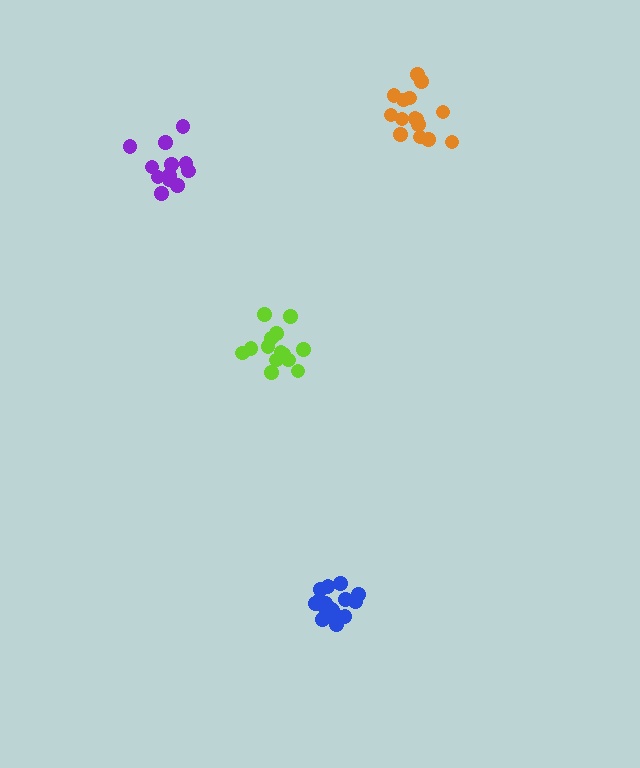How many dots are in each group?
Group 1: 18 dots, Group 2: 12 dots, Group 3: 15 dots, Group 4: 14 dots (59 total).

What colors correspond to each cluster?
The clusters are colored: blue, purple, orange, lime.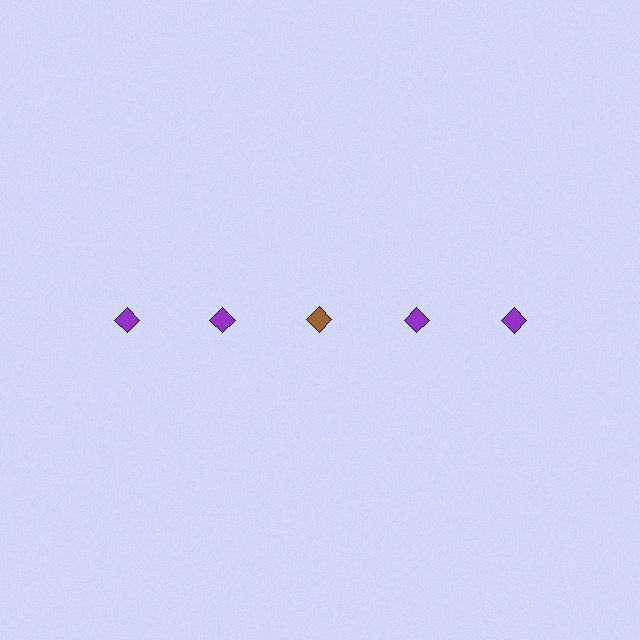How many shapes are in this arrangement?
There are 5 shapes arranged in a grid pattern.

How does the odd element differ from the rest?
It has a different color: brown instead of purple.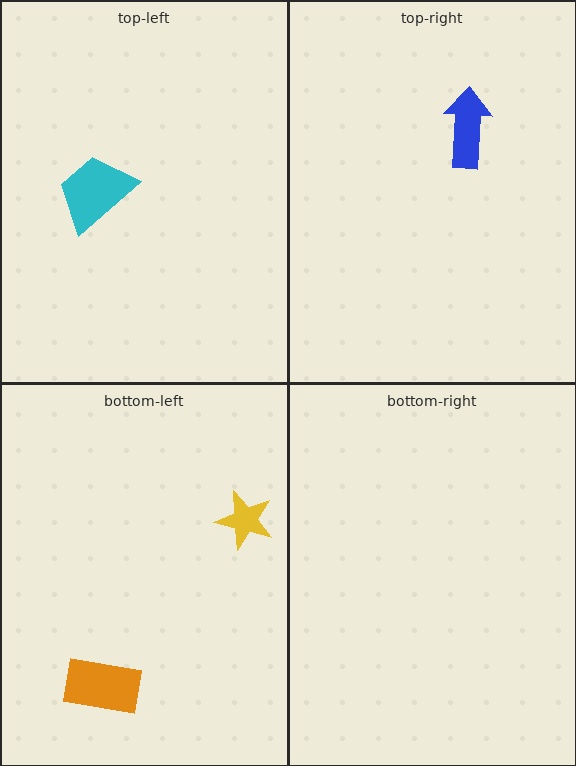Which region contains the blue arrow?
The top-right region.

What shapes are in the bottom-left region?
The orange rectangle, the yellow star.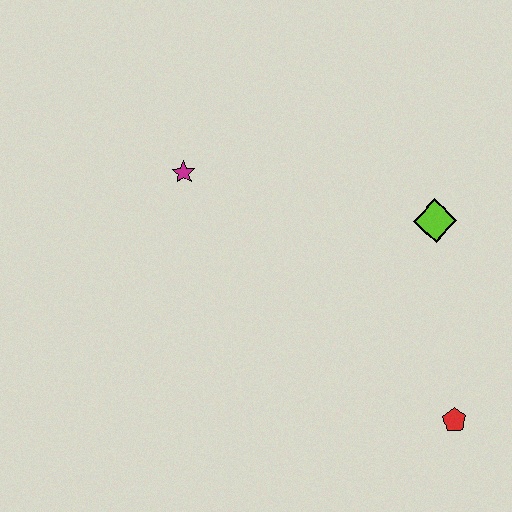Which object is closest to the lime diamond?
The red pentagon is closest to the lime diamond.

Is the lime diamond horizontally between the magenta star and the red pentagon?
Yes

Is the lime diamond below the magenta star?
Yes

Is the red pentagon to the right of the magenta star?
Yes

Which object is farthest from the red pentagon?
The magenta star is farthest from the red pentagon.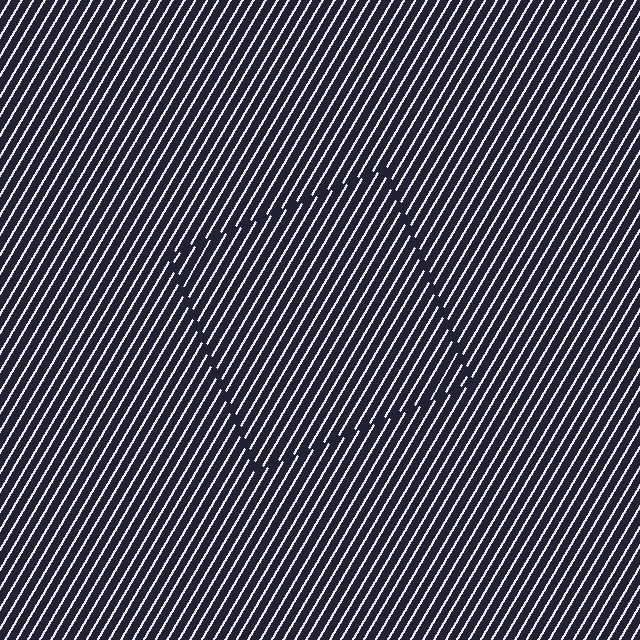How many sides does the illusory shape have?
4 sides — the line-ends trace a square.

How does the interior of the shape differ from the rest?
The interior of the shape contains the same grating, shifted by half a period — the contour is defined by the phase discontinuity where line-ends from the inner and outer gratings abut.